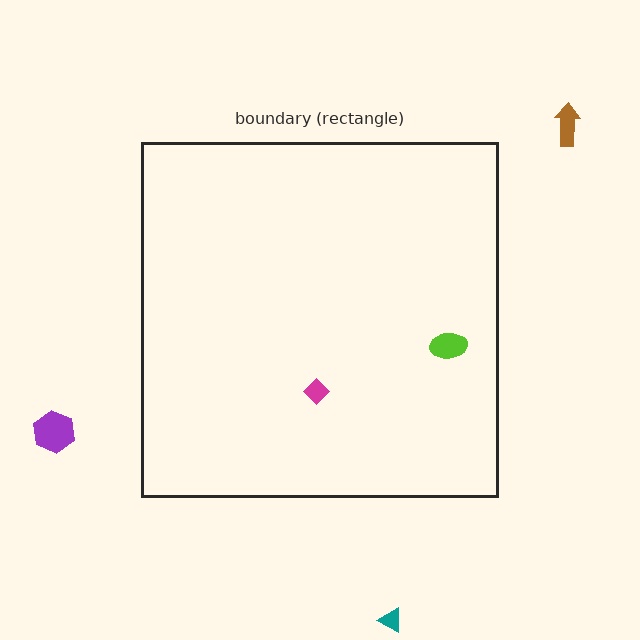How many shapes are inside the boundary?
2 inside, 3 outside.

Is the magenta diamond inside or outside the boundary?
Inside.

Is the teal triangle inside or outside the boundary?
Outside.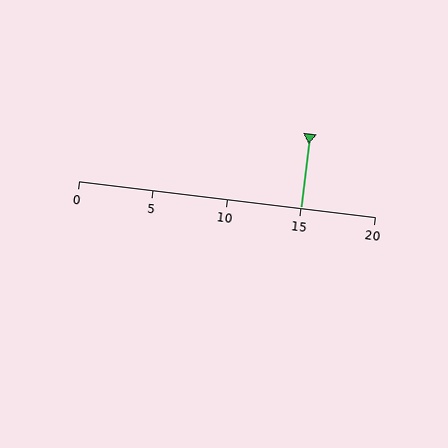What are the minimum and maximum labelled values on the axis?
The axis runs from 0 to 20.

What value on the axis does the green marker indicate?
The marker indicates approximately 15.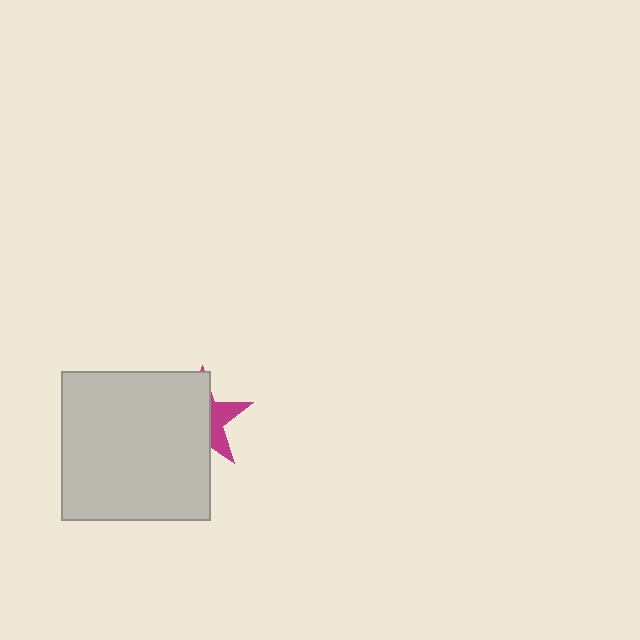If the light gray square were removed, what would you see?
You would see the complete magenta star.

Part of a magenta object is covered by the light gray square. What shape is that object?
It is a star.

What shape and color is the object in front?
The object in front is a light gray square.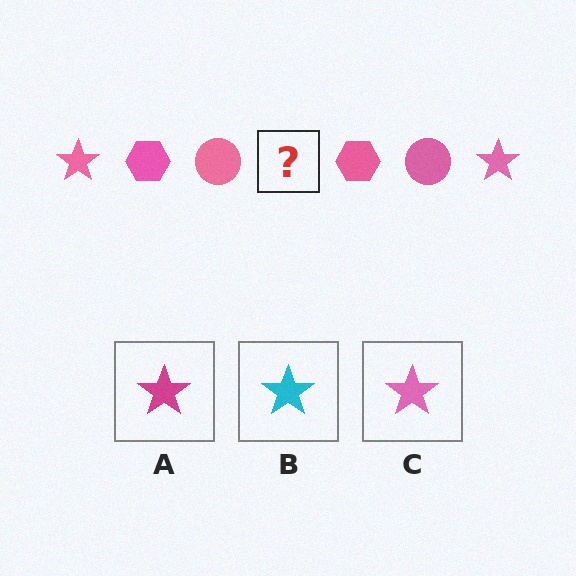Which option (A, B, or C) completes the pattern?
C.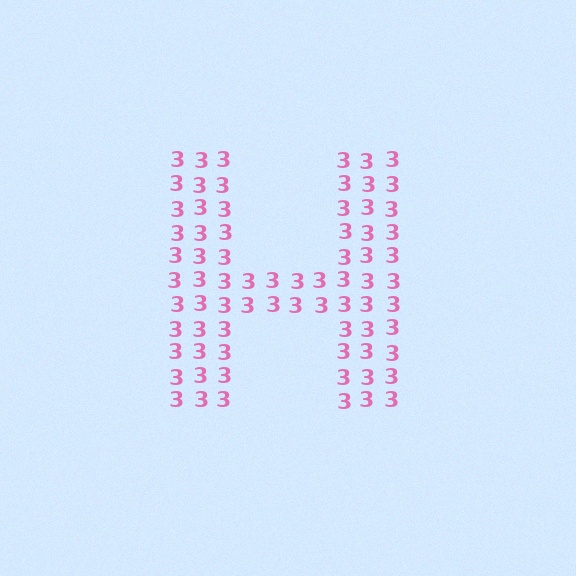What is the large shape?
The large shape is the letter H.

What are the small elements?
The small elements are digit 3's.